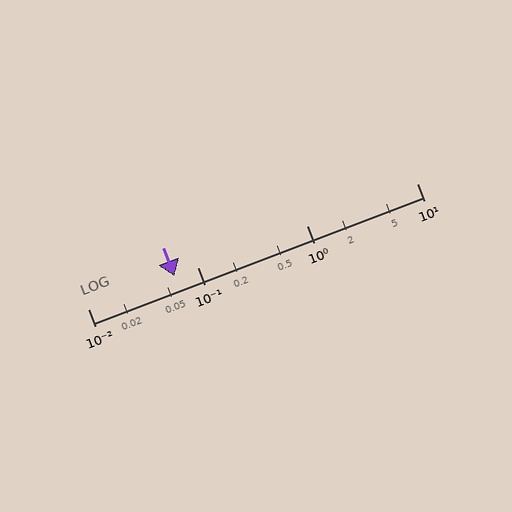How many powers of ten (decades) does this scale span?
The scale spans 3 decades, from 0.01 to 10.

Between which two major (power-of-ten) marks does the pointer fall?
The pointer is between 0.01 and 0.1.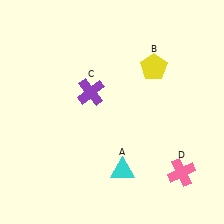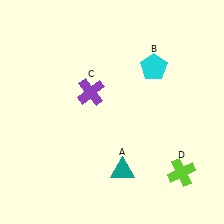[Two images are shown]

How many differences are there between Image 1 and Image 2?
There are 3 differences between the two images.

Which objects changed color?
A changed from cyan to teal. B changed from yellow to cyan. D changed from pink to lime.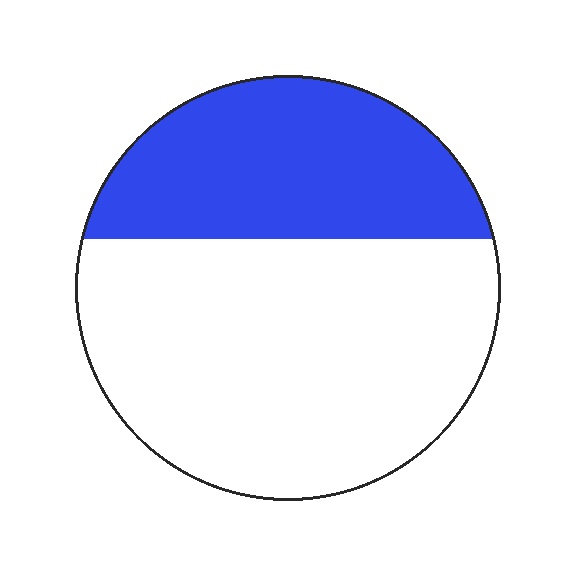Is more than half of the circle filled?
No.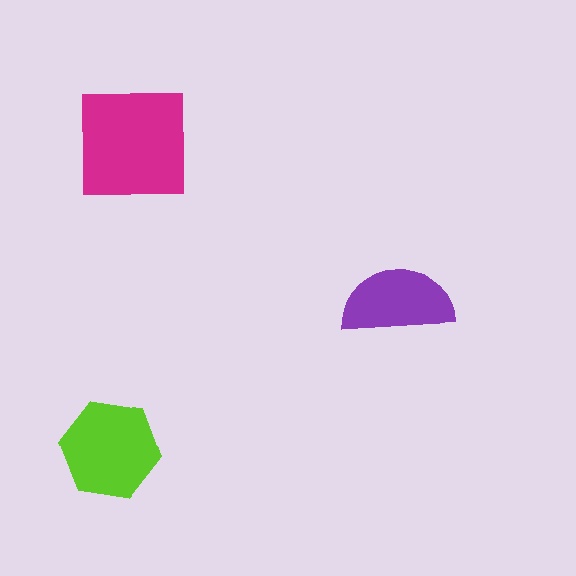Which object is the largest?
The magenta square.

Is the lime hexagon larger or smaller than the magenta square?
Smaller.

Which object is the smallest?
The purple semicircle.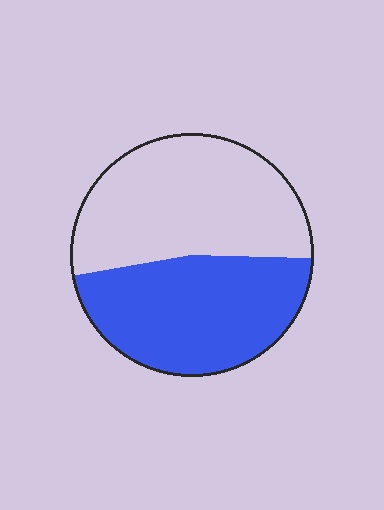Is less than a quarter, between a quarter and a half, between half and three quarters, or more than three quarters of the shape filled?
Between a quarter and a half.